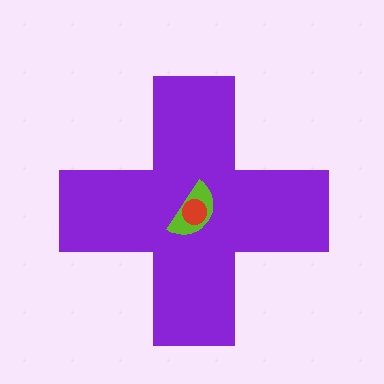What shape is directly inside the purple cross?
The lime semicircle.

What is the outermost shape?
The purple cross.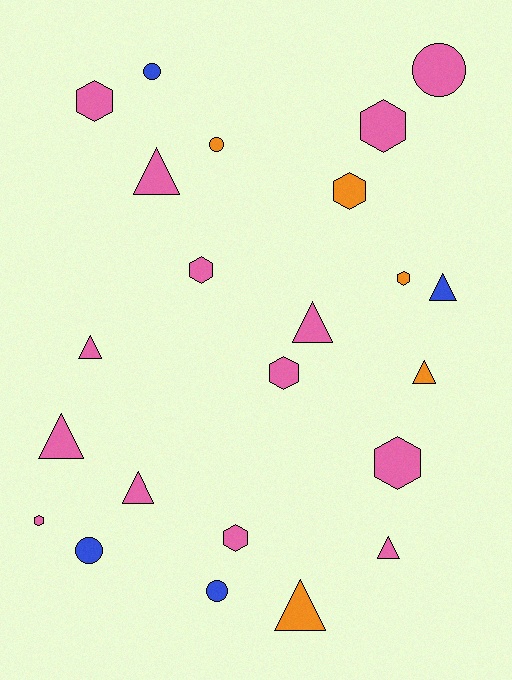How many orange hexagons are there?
There are 2 orange hexagons.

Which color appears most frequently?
Pink, with 14 objects.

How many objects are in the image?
There are 23 objects.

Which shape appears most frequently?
Triangle, with 9 objects.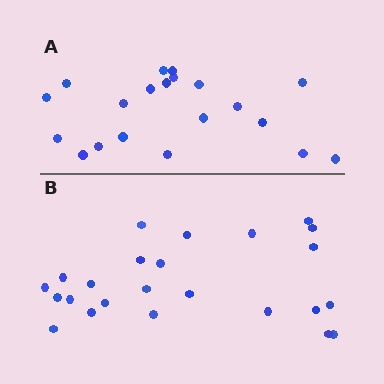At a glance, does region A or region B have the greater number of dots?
Region B (the bottom region) has more dots.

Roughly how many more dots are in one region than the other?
Region B has about 4 more dots than region A.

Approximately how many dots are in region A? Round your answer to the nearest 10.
About 20 dots.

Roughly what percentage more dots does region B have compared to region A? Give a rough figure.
About 20% more.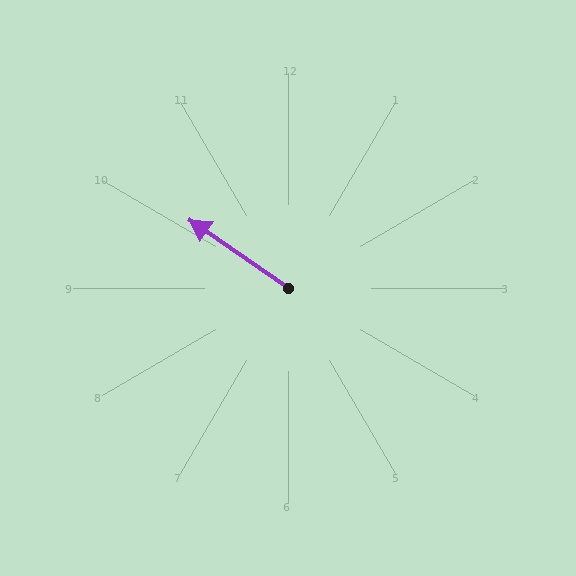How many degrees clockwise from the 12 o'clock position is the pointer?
Approximately 305 degrees.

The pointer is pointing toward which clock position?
Roughly 10 o'clock.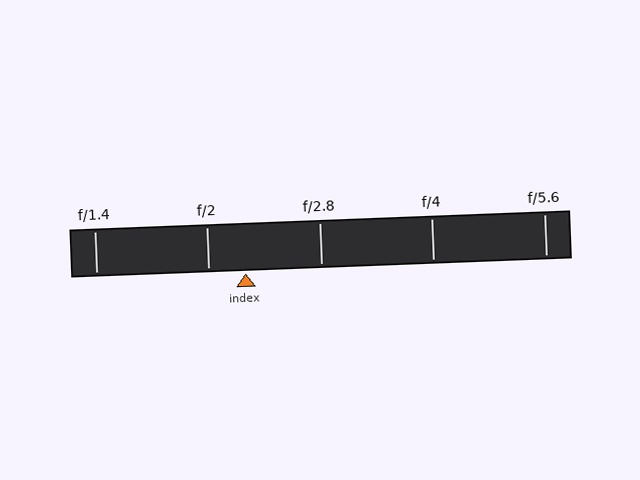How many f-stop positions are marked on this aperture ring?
There are 5 f-stop positions marked.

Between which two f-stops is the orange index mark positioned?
The index mark is between f/2 and f/2.8.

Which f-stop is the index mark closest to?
The index mark is closest to f/2.